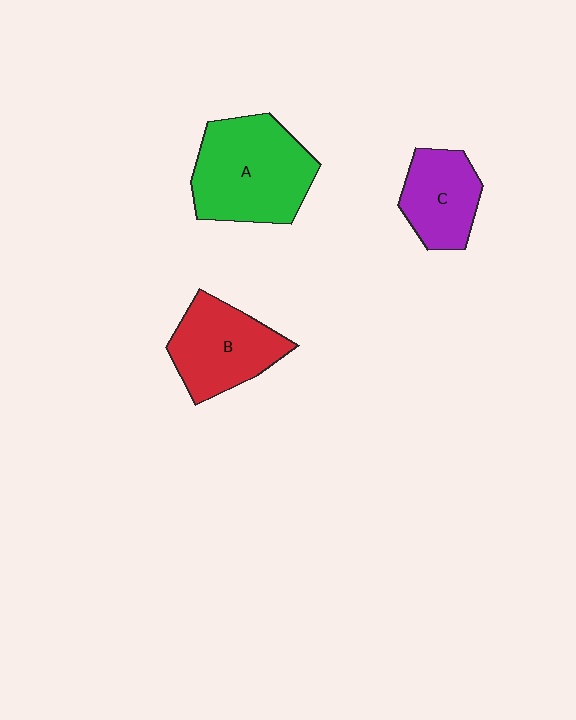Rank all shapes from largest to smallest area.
From largest to smallest: A (green), B (red), C (purple).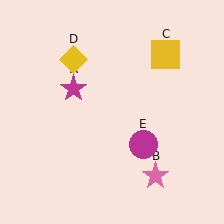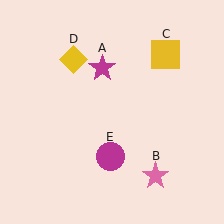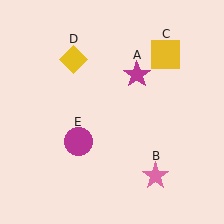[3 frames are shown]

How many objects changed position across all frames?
2 objects changed position: magenta star (object A), magenta circle (object E).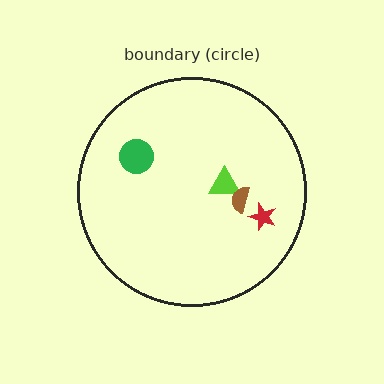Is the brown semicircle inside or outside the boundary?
Inside.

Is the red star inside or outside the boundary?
Inside.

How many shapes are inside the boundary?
4 inside, 0 outside.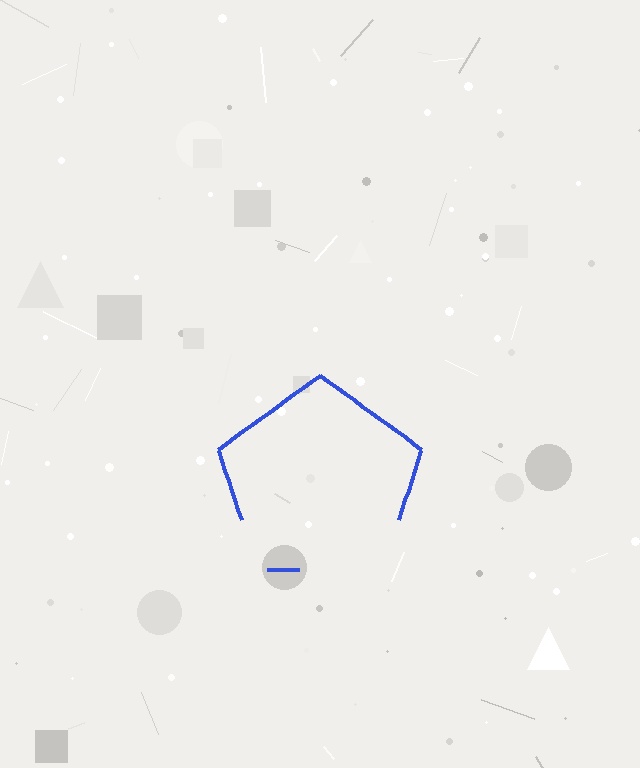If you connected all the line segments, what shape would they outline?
They would outline a pentagon.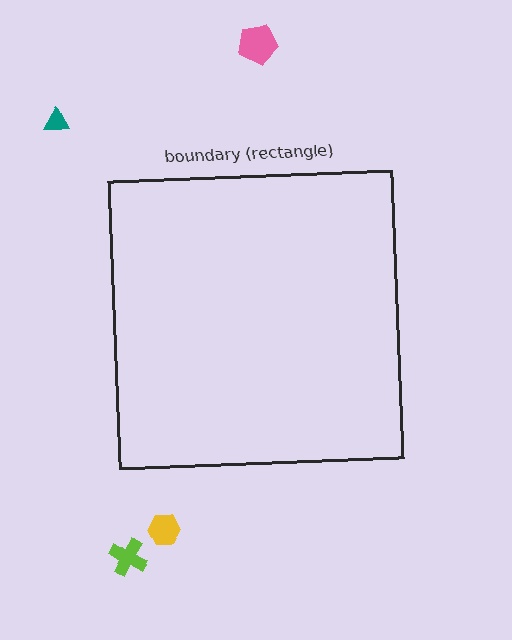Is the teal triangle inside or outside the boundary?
Outside.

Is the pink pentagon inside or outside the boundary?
Outside.